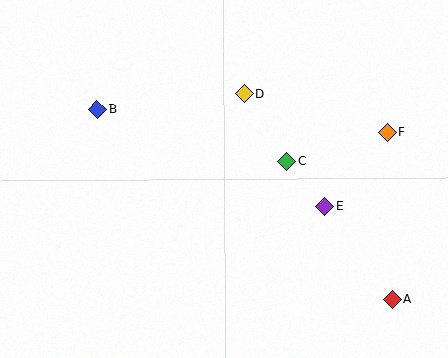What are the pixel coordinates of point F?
Point F is at (387, 132).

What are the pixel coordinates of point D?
Point D is at (244, 94).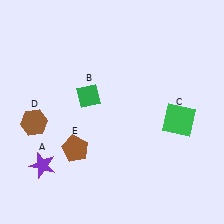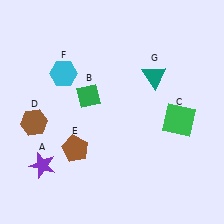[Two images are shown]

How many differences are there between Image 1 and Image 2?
There are 2 differences between the two images.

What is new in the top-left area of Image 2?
A cyan hexagon (F) was added in the top-left area of Image 2.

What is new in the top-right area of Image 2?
A teal triangle (G) was added in the top-right area of Image 2.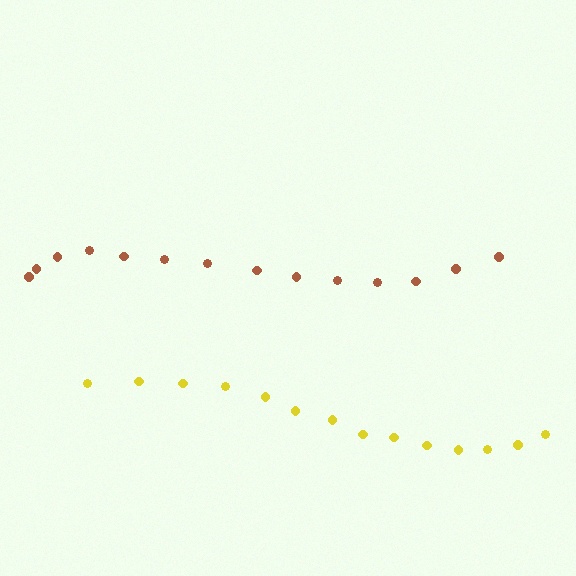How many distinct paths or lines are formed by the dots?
There are 2 distinct paths.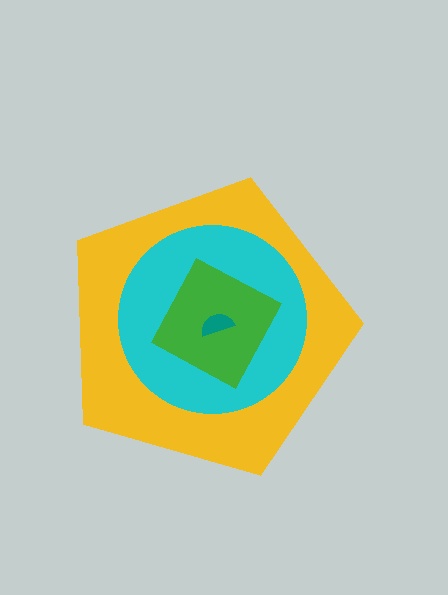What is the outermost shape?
The yellow pentagon.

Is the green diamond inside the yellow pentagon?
Yes.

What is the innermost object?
The teal semicircle.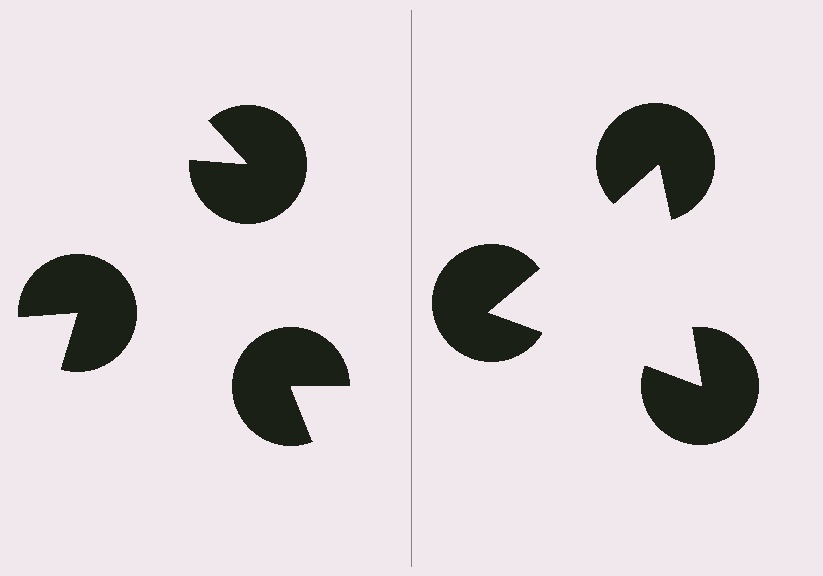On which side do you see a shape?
An illusory triangle appears on the right side. On the left side the wedge cuts are rotated, so no coherent shape forms.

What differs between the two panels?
The pac-man discs are positioned identically on both sides; only the wedge orientations differ. On the right they align to a triangle; on the left they are misaligned.